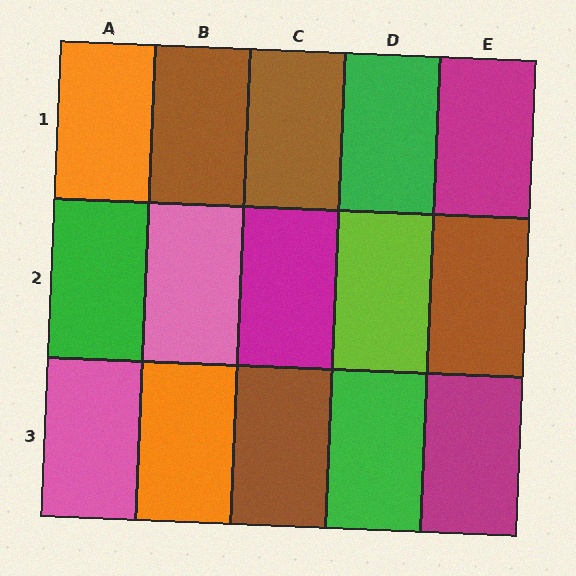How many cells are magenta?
3 cells are magenta.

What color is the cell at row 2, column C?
Magenta.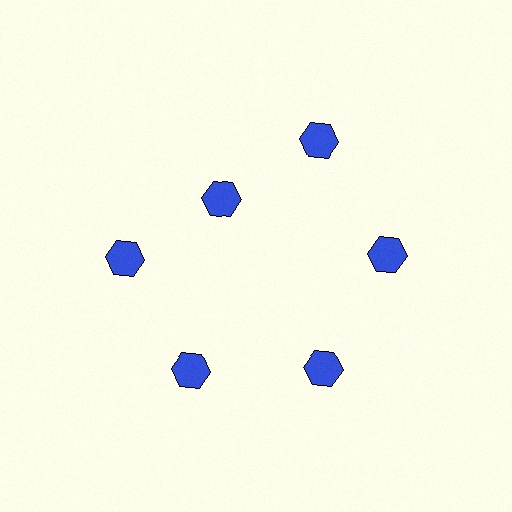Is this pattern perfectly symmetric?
No. The 6 blue hexagons are arranged in a ring, but one element near the 11 o'clock position is pulled inward toward the center, breaking the 6-fold rotational symmetry.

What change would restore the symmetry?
The symmetry would be restored by moving it outward, back onto the ring so that all 6 hexagons sit at equal angles and equal distance from the center.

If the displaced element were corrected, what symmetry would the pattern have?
It would have 6-fold rotational symmetry — the pattern would map onto itself every 60 degrees.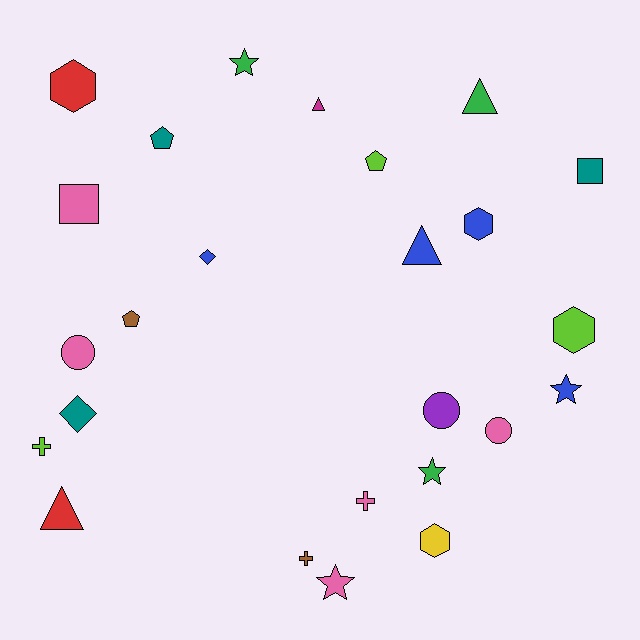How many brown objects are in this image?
There are 2 brown objects.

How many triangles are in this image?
There are 4 triangles.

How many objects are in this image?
There are 25 objects.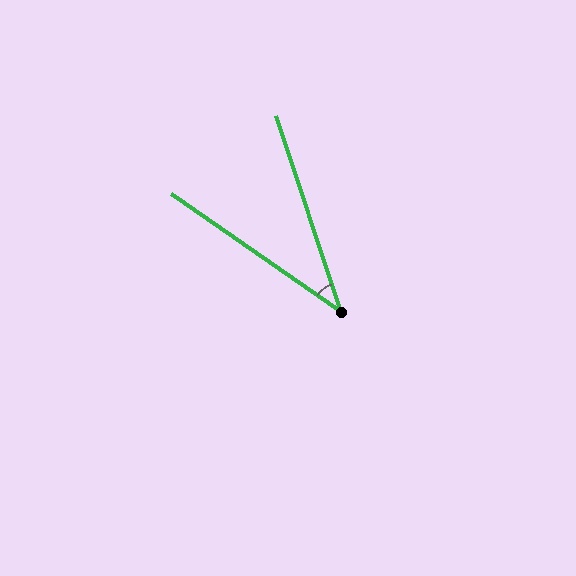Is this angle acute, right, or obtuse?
It is acute.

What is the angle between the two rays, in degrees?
Approximately 37 degrees.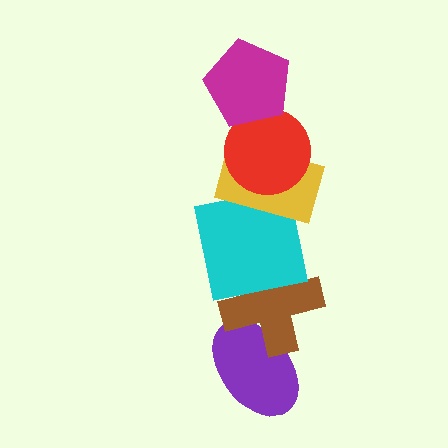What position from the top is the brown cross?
The brown cross is 5th from the top.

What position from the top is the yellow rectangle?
The yellow rectangle is 3rd from the top.